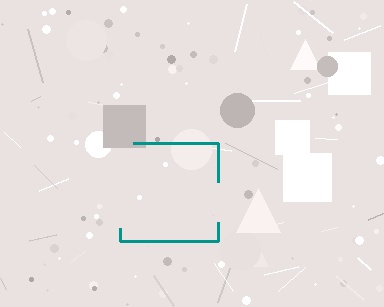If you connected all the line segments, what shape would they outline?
They would outline a square.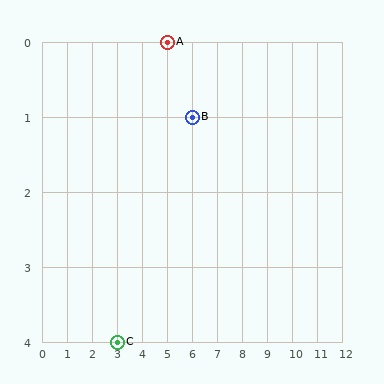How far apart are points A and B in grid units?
Points A and B are 1 column and 1 row apart (about 1.4 grid units diagonally).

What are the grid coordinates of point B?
Point B is at grid coordinates (6, 1).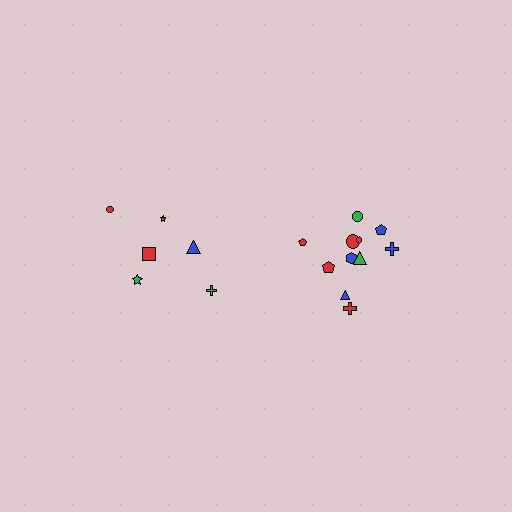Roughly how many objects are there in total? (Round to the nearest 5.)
Roughly 20 objects in total.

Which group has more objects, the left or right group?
The right group.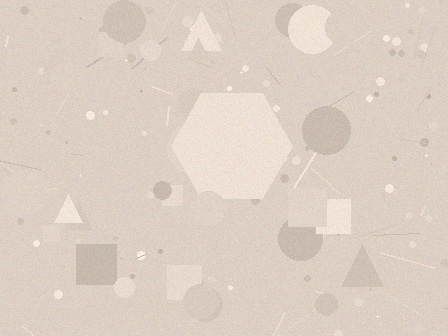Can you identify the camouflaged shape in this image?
The camouflaged shape is a hexagon.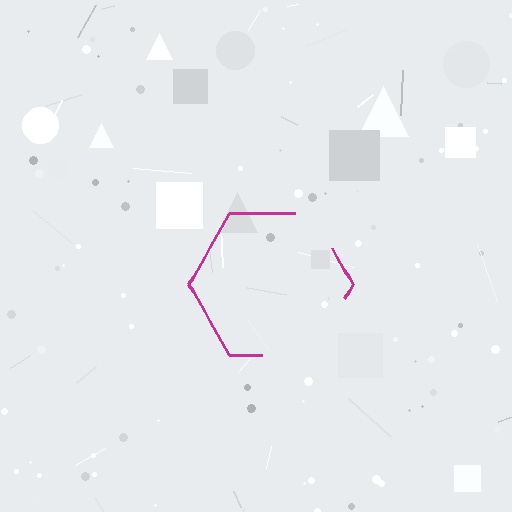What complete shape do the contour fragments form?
The contour fragments form a hexagon.